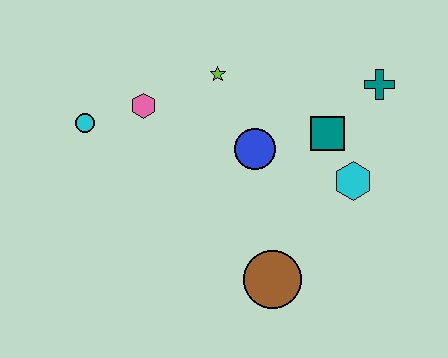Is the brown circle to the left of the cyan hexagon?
Yes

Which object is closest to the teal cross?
The teal square is closest to the teal cross.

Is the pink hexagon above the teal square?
Yes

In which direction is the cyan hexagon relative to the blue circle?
The cyan hexagon is to the right of the blue circle.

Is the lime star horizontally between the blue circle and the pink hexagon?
Yes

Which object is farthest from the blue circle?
The cyan circle is farthest from the blue circle.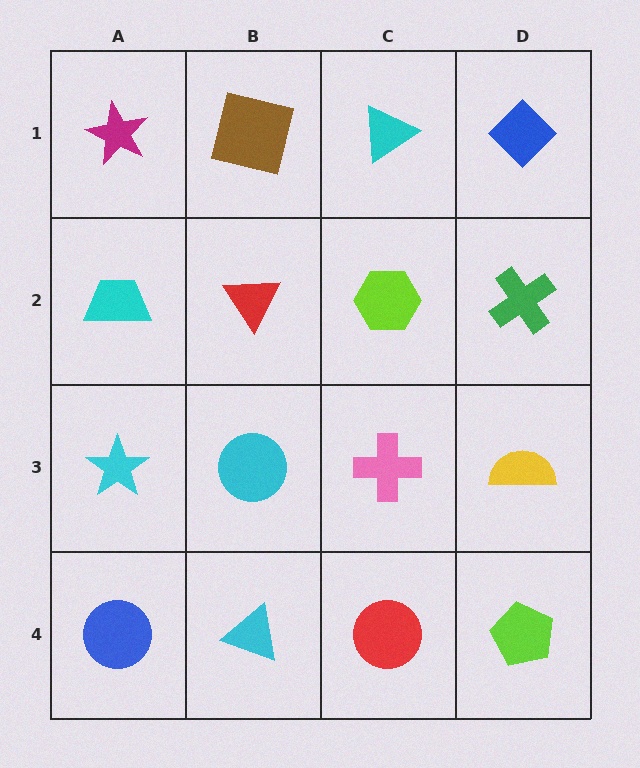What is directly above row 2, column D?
A blue diamond.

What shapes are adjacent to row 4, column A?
A cyan star (row 3, column A), a cyan triangle (row 4, column B).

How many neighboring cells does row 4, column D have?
2.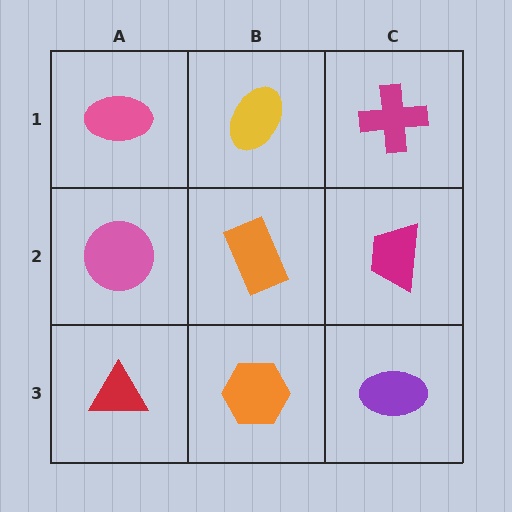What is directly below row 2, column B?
An orange hexagon.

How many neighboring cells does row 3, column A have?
2.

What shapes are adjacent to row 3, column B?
An orange rectangle (row 2, column B), a red triangle (row 3, column A), a purple ellipse (row 3, column C).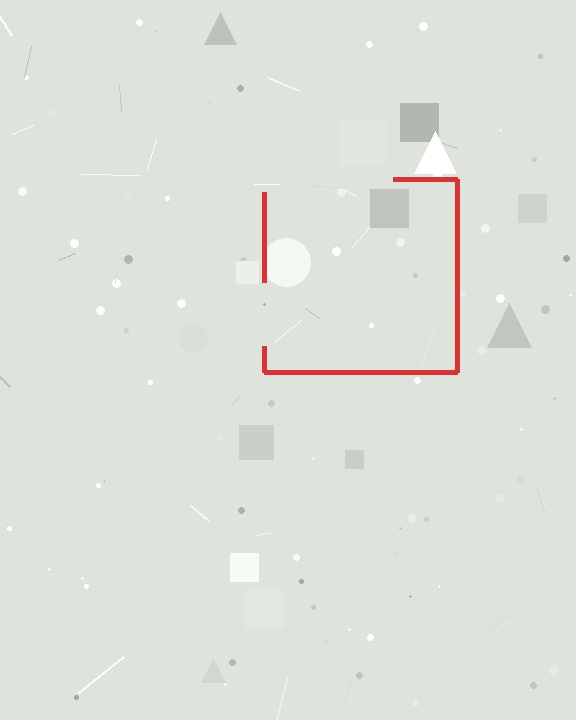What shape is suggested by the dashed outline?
The dashed outline suggests a square.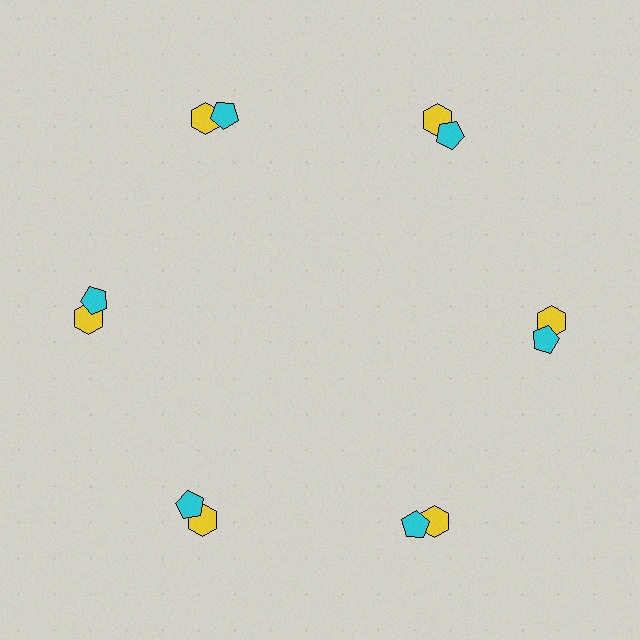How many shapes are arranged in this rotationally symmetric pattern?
There are 12 shapes, arranged in 6 groups of 2.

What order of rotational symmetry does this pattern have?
This pattern has 6-fold rotational symmetry.